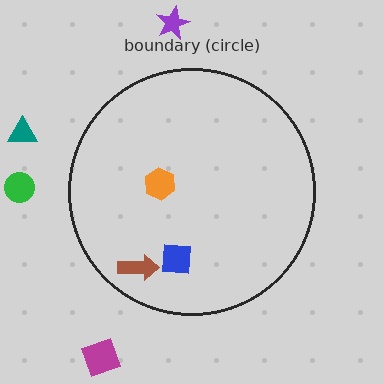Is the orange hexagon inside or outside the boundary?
Inside.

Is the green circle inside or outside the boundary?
Outside.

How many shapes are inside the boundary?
3 inside, 4 outside.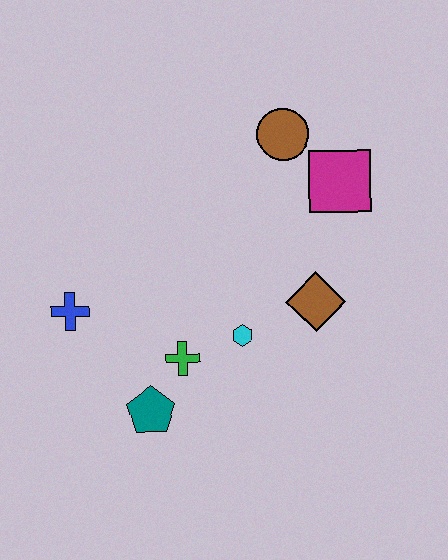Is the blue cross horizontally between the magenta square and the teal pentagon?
No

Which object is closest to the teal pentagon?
The green cross is closest to the teal pentagon.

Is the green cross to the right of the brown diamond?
No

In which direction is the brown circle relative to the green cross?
The brown circle is above the green cross.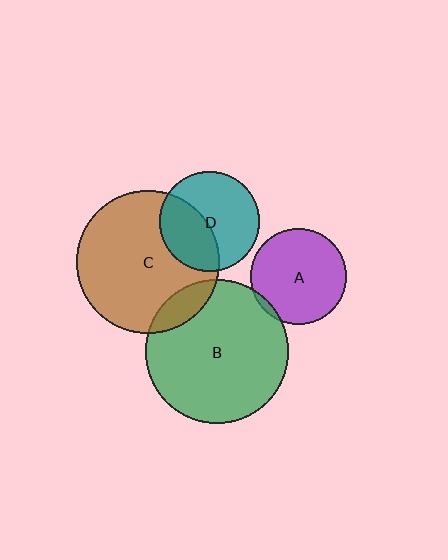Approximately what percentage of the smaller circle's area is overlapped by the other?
Approximately 5%.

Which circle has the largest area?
Circle B (green).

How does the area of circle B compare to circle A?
Approximately 2.2 times.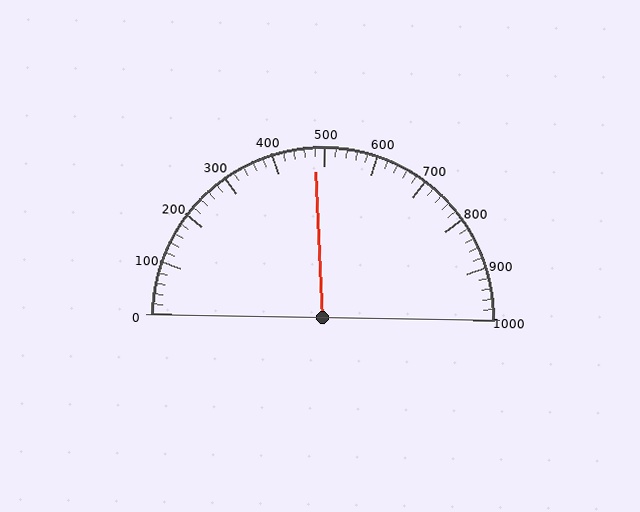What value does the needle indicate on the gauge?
The needle indicates approximately 480.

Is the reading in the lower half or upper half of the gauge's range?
The reading is in the lower half of the range (0 to 1000).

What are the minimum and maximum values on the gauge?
The gauge ranges from 0 to 1000.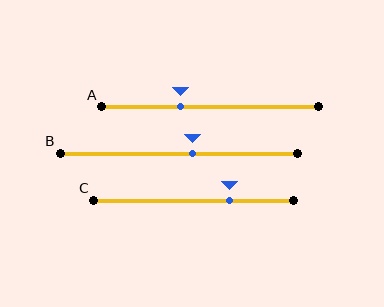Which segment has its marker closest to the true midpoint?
Segment B has its marker closest to the true midpoint.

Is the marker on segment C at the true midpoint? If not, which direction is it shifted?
No, the marker on segment C is shifted to the right by about 18% of the segment length.